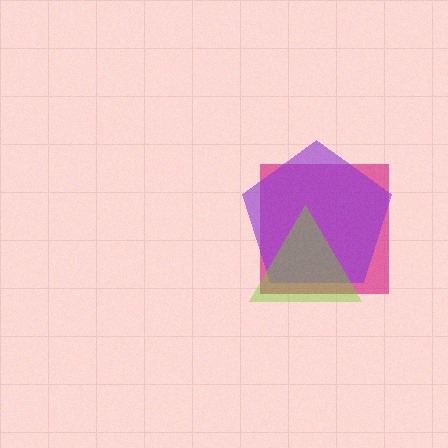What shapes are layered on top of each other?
The layered shapes are: a magenta square, a purple pentagon, a lime triangle.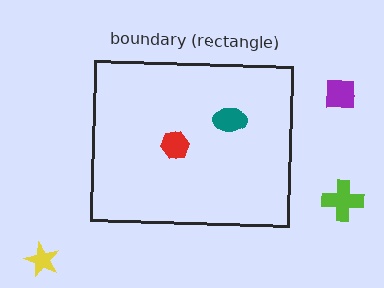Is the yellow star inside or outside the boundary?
Outside.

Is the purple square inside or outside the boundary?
Outside.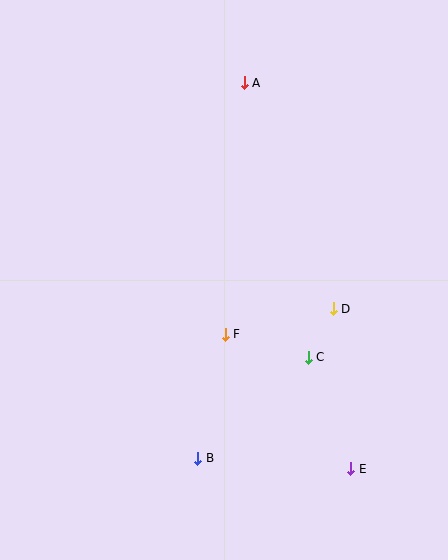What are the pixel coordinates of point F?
Point F is at (225, 334).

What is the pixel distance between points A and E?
The distance between A and E is 401 pixels.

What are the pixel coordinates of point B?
Point B is at (198, 458).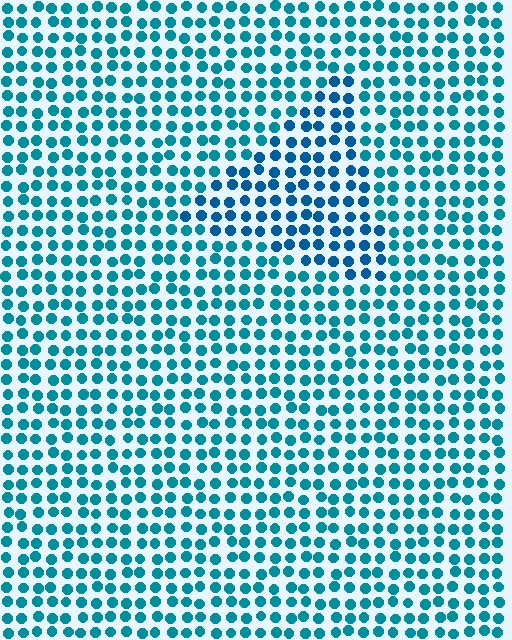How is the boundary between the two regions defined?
The boundary is defined purely by a slight shift in hue (about 20 degrees). Spacing, size, and orientation are identical on both sides.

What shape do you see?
I see a triangle.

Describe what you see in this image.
The image is filled with small teal elements in a uniform arrangement. A triangle-shaped region is visible where the elements are tinted to a slightly different hue, forming a subtle color boundary.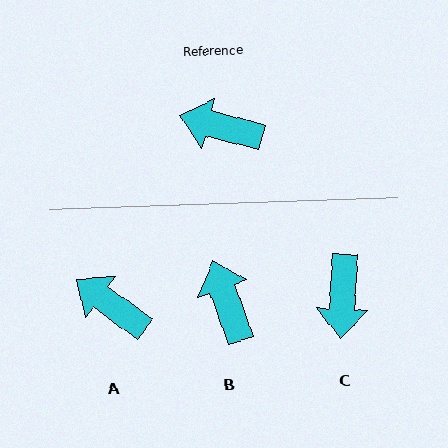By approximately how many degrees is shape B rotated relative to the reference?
Approximately 56 degrees clockwise.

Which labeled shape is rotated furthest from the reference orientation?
C, about 101 degrees away.